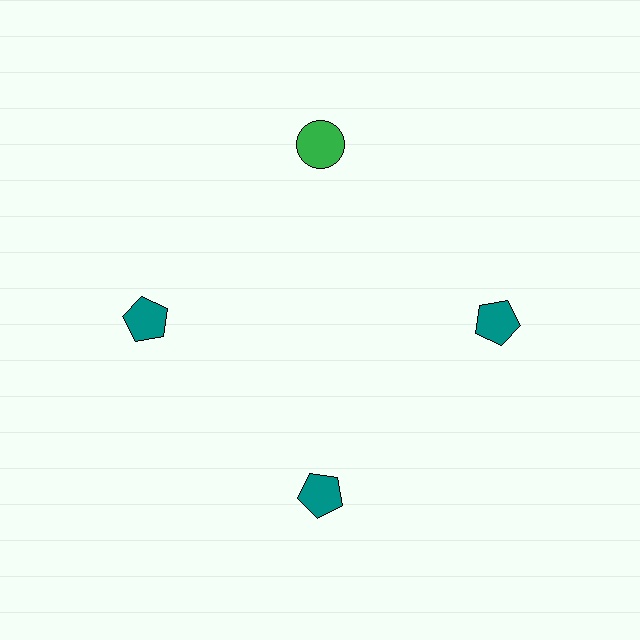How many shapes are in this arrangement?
There are 4 shapes arranged in a ring pattern.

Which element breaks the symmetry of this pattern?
The green circle at roughly the 12 o'clock position breaks the symmetry. All other shapes are teal pentagons.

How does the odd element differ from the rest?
It differs in both color (green instead of teal) and shape (circle instead of pentagon).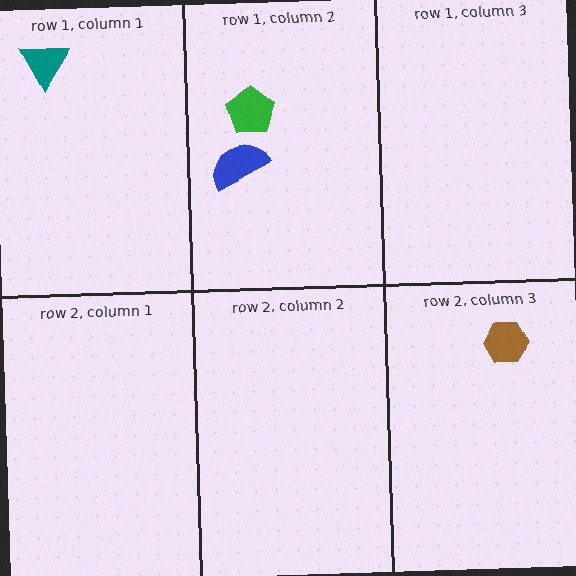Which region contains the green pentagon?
The row 1, column 2 region.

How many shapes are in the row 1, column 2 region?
2.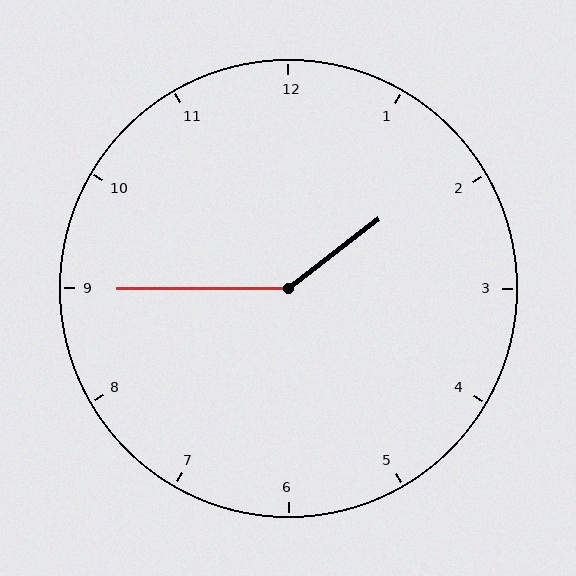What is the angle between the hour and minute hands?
Approximately 142 degrees.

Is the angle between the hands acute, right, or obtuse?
It is obtuse.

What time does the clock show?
1:45.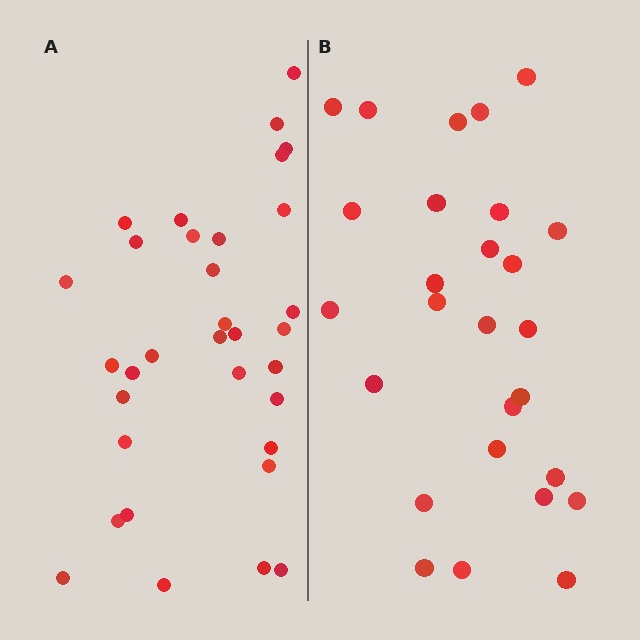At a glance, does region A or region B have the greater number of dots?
Region A (the left region) has more dots.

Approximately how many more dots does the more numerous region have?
Region A has about 6 more dots than region B.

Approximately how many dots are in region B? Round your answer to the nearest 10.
About 30 dots. (The exact count is 27, which rounds to 30.)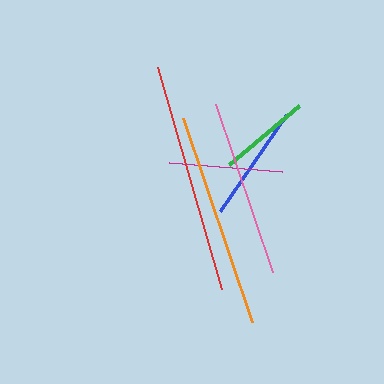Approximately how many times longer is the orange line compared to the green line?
The orange line is approximately 2.4 times the length of the green line.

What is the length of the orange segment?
The orange segment is approximately 216 pixels long.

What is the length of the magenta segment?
The magenta segment is approximately 113 pixels long.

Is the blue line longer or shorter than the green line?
The blue line is longer than the green line.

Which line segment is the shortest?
The green line is the shortest at approximately 91 pixels.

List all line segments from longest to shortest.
From longest to shortest: red, orange, pink, blue, magenta, green.